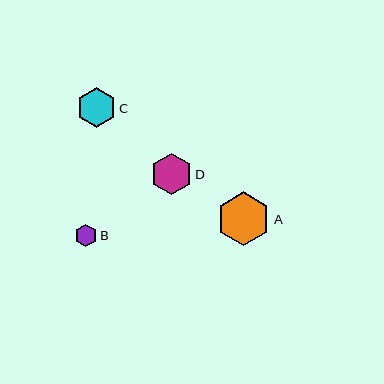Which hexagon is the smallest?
Hexagon B is the smallest with a size of approximately 23 pixels.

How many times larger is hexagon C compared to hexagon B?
Hexagon C is approximately 1.7 times the size of hexagon B.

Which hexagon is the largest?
Hexagon A is the largest with a size of approximately 54 pixels.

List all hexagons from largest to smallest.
From largest to smallest: A, D, C, B.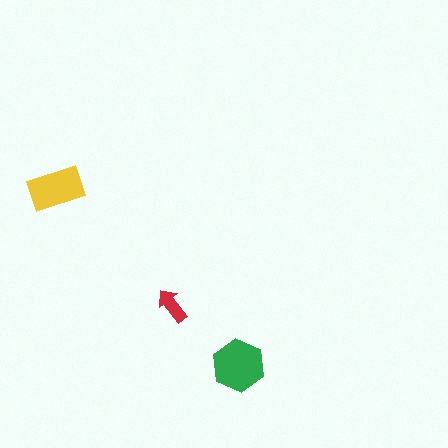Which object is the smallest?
The red arrow.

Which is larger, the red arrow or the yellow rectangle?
The yellow rectangle.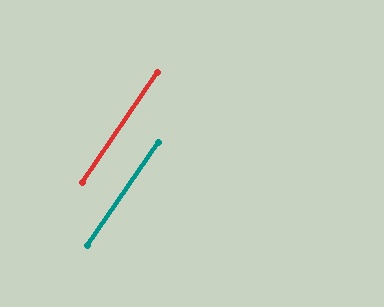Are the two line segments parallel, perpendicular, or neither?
Parallel — their directions differ by only 0.3°.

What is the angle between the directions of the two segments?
Approximately 0 degrees.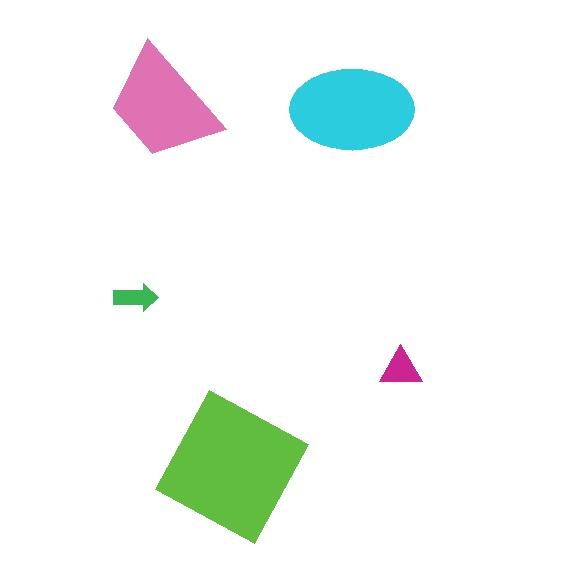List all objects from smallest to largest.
The green arrow, the magenta triangle, the pink trapezoid, the cyan ellipse, the lime square.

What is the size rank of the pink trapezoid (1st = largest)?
3rd.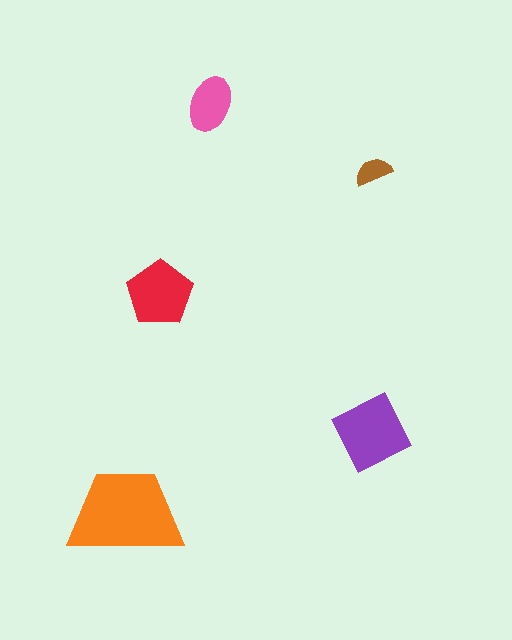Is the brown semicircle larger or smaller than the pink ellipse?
Smaller.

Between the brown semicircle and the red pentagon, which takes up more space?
The red pentagon.